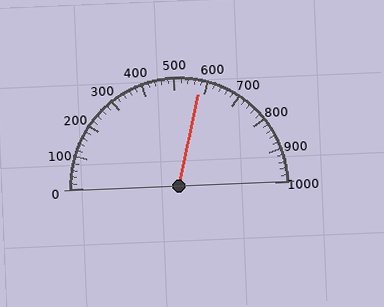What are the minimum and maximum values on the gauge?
The gauge ranges from 0 to 1000.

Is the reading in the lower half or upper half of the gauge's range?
The reading is in the upper half of the range (0 to 1000).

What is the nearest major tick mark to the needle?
The nearest major tick mark is 600.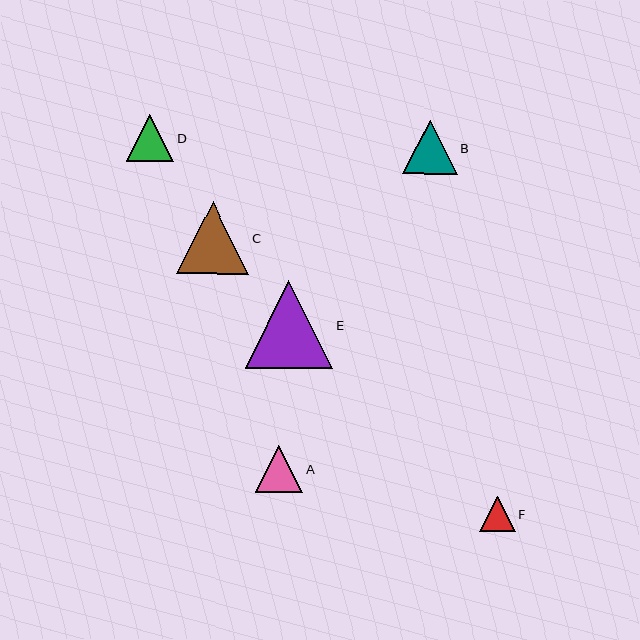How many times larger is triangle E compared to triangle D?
Triangle E is approximately 1.8 times the size of triangle D.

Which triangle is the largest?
Triangle E is the largest with a size of approximately 88 pixels.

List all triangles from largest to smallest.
From largest to smallest: E, C, B, A, D, F.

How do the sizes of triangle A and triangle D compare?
Triangle A and triangle D are approximately the same size.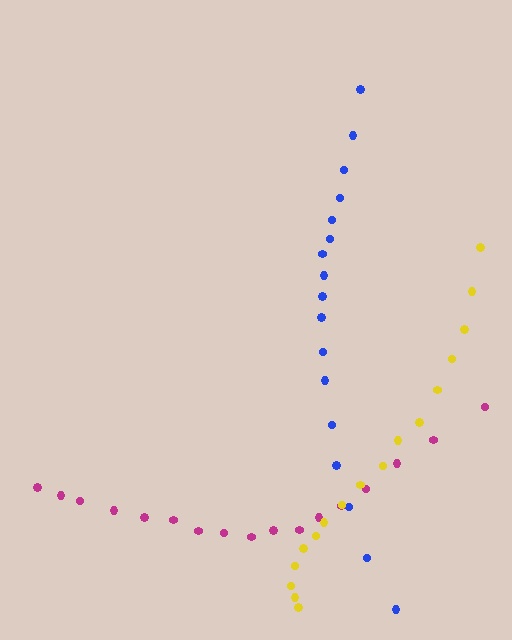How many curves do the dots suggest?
There are 3 distinct paths.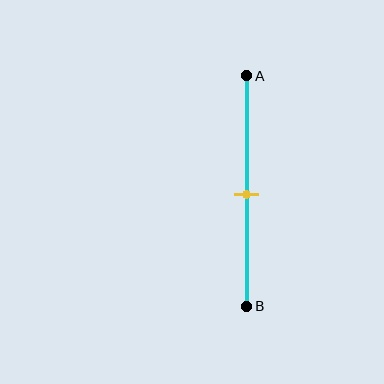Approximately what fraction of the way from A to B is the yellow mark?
The yellow mark is approximately 50% of the way from A to B.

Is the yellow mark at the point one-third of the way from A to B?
No, the mark is at about 50% from A, not at the 33% one-third point.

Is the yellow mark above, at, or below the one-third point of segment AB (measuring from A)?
The yellow mark is below the one-third point of segment AB.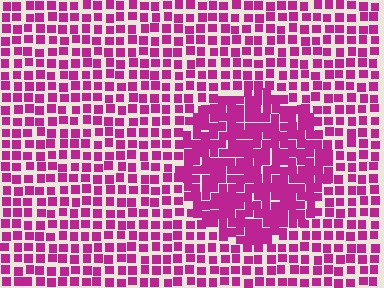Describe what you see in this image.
The image contains small magenta elements arranged at two different densities. A circle-shaped region is visible where the elements are more densely packed than the surrounding area.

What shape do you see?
I see a circle.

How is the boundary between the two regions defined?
The boundary is defined by a change in element density (approximately 1.7x ratio). All elements are the same color, size, and shape.